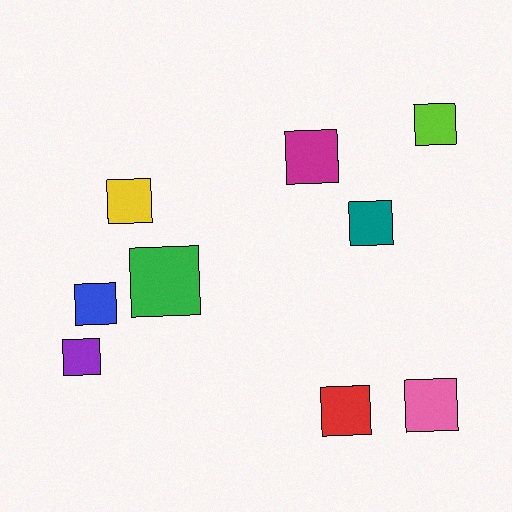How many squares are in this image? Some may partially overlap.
There are 9 squares.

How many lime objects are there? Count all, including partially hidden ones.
There is 1 lime object.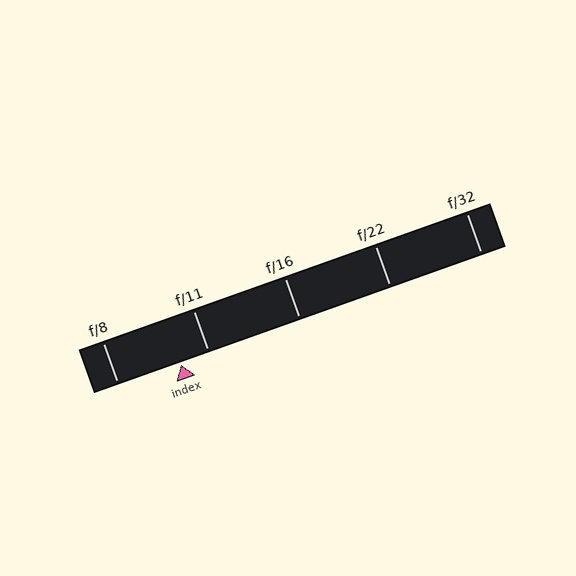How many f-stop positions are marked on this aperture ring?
There are 5 f-stop positions marked.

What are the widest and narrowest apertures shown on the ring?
The widest aperture shown is f/8 and the narrowest is f/32.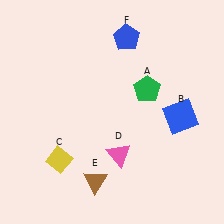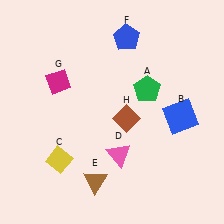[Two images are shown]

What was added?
A magenta diamond (G), a brown diamond (H) were added in Image 2.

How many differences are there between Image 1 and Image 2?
There are 2 differences between the two images.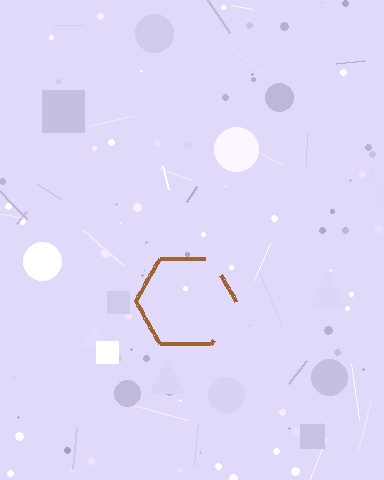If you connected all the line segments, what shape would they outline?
They would outline a hexagon.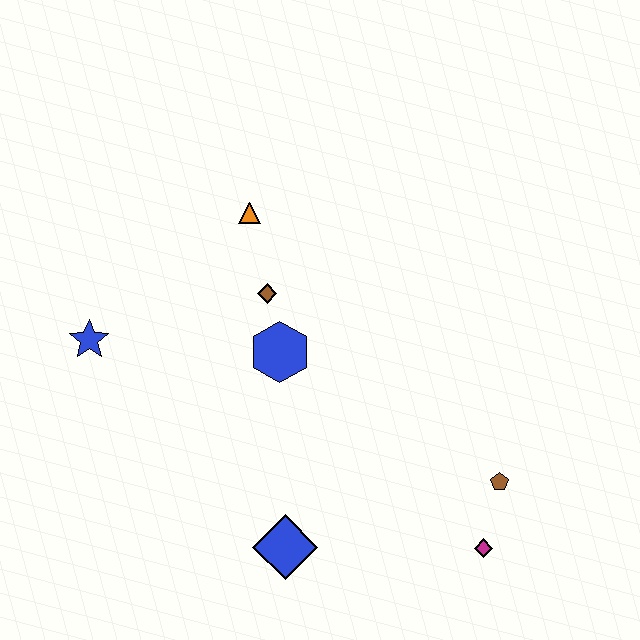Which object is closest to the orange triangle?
The brown diamond is closest to the orange triangle.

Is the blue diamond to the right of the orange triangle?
Yes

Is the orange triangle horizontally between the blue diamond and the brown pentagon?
No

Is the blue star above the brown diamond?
No